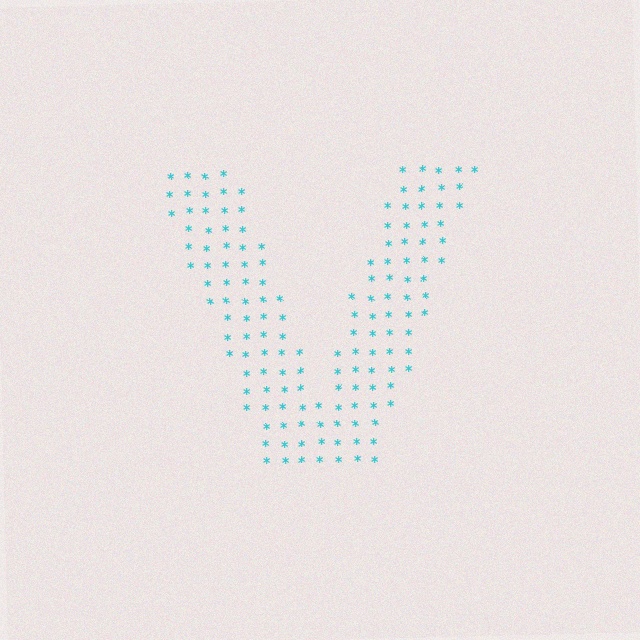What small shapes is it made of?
It is made of small asterisks.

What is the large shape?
The large shape is the letter V.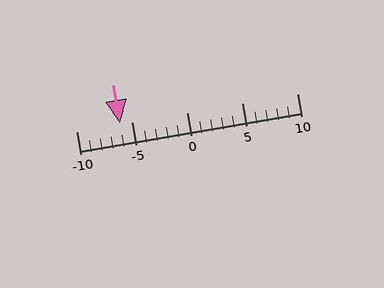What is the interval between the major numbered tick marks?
The major tick marks are spaced 5 units apart.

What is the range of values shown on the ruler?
The ruler shows values from -10 to 10.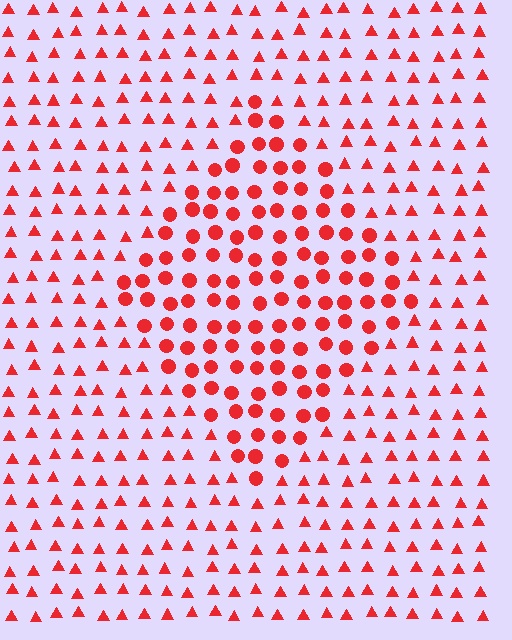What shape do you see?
I see a diamond.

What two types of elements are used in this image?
The image uses circles inside the diamond region and triangles outside it.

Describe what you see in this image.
The image is filled with small red elements arranged in a uniform grid. A diamond-shaped region contains circles, while the surrounding area contains triangles. The boundary is defined purely by the change in element shape.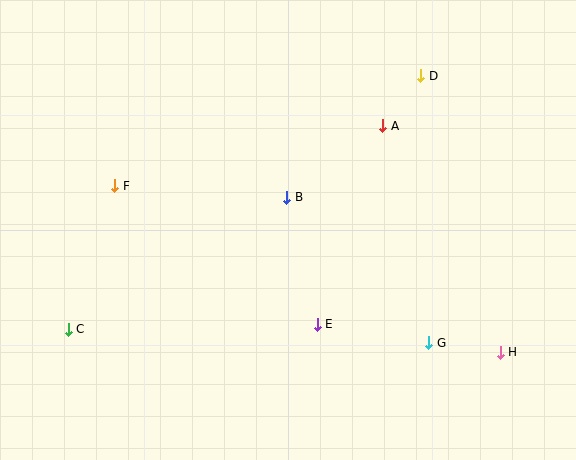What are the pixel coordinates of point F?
Point F is at (115, 186).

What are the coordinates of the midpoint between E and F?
The midpoint between E and F is at (216, 255).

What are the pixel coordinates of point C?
Point C is at (68, 329).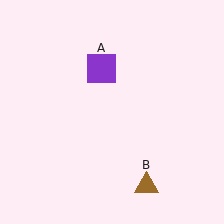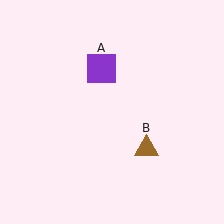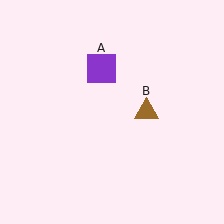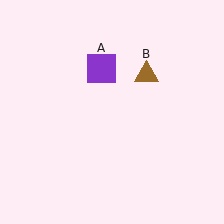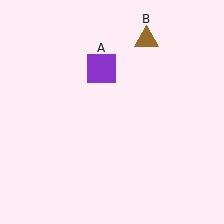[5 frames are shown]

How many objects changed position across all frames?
1 object changed position: brown triangle (object B).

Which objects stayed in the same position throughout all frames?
Purple square (object A) remained stationary.